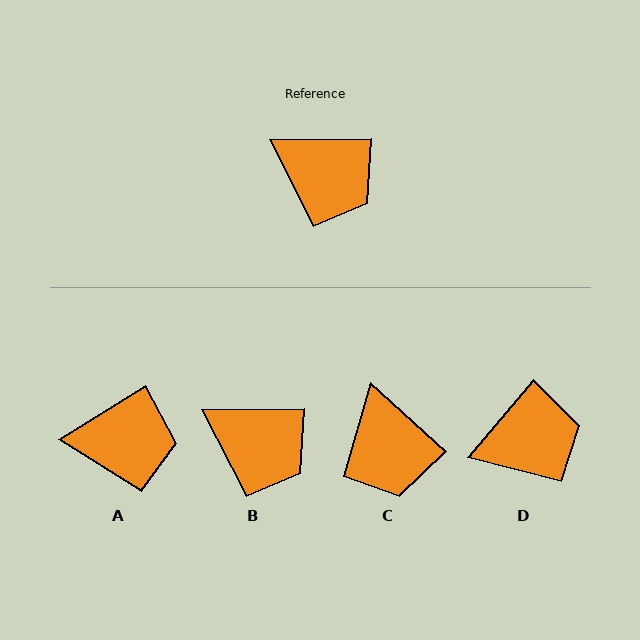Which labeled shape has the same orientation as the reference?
B.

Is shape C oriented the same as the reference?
No, it is off by about 43 degrees.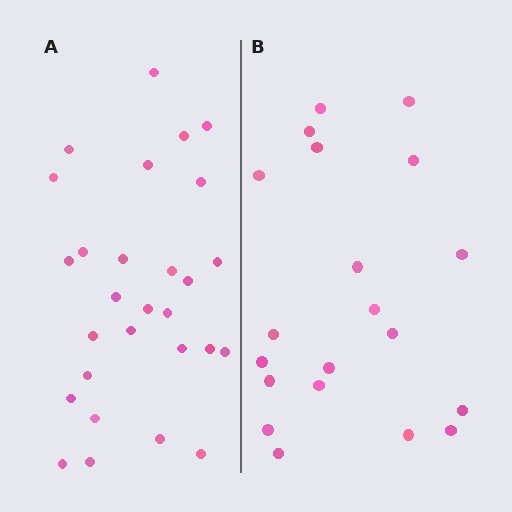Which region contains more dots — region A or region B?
Region A (the left region) has more dots.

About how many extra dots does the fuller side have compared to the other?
Region A has roughly 8 or so more dots than region B.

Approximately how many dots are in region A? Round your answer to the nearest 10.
About 30 dots. (The exact count is 28, which rounds to 30.)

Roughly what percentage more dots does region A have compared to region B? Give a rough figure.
About 40% more.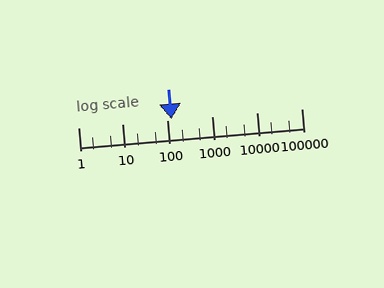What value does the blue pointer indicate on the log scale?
The pointer indicates approximately 120.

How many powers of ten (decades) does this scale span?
The scale spans 5 decades, from 1 to 100000.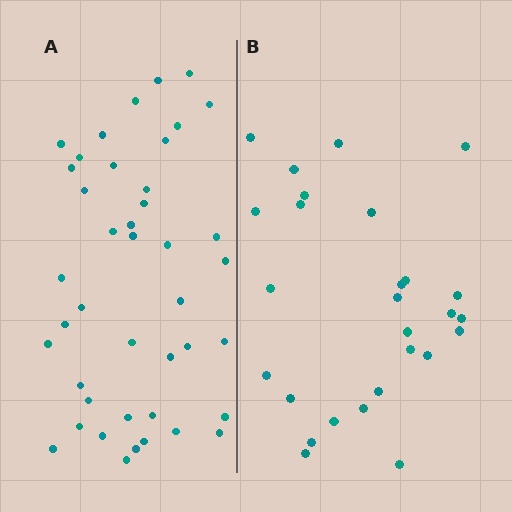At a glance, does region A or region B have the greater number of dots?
Region A (the left region) has more dots.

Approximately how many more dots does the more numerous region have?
Region A has approximately 15 more dots than region B.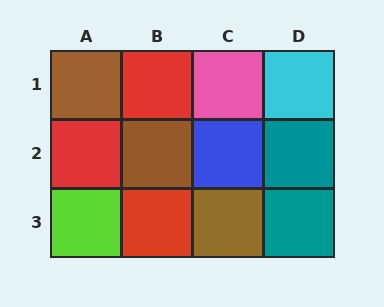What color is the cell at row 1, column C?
Pink.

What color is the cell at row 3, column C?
Brown.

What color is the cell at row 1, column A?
Brown.